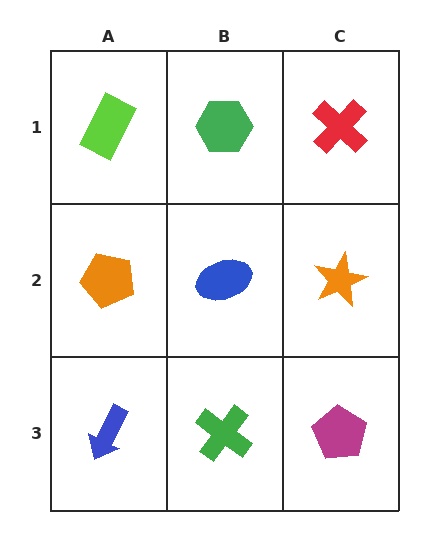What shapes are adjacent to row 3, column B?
A blue ellipse (row 2, column B), a blue arrow (row 3, column A), a magenta pentagon (row 3, column C).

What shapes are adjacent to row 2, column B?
A green hexagon (row 1, column B), a green cross (row 3, column B), an orange pentagon (row 2, column A), an orange star (row 2, column C).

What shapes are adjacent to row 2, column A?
A lime rectangle (row 1, column A), a blue arrow (row 3, column A), a blue ellipse (row 2, column B).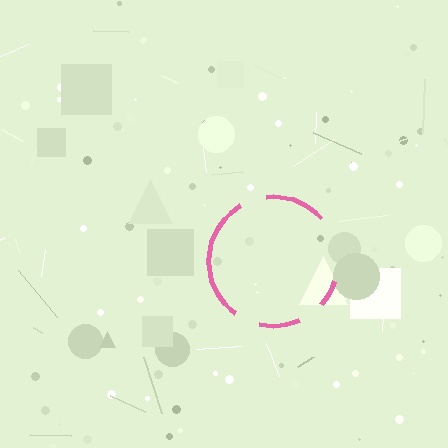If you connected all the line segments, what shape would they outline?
They would outline a circle.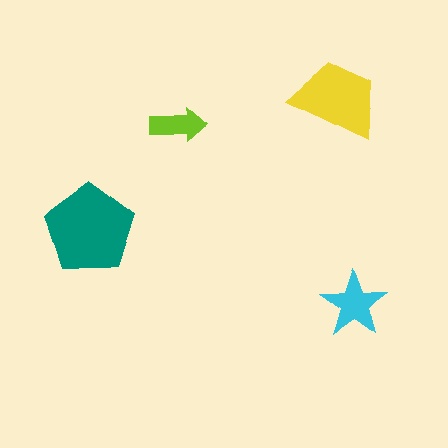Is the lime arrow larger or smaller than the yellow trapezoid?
Smaller.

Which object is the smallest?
The lime arrow.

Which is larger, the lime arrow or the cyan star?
The cyan star.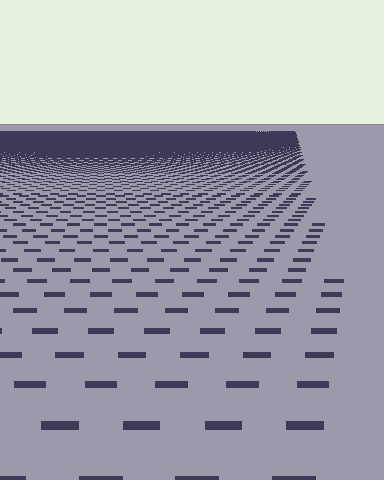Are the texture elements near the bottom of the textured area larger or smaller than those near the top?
Larger. Near the bottom, elements are closer to the viewer and appear at a bigger on-screen size.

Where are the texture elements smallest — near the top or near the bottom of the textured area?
Near the top.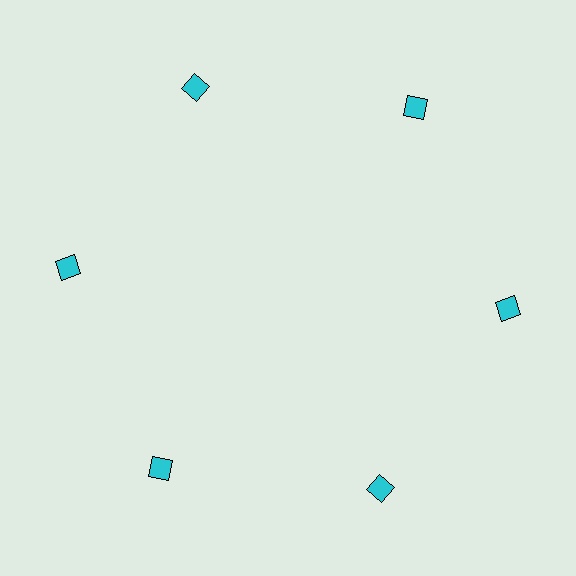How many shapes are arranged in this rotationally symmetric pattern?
There are 6 shapes, arranged in 6 groups of 1.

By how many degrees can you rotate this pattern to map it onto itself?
The pattern maps onto itself every 60 degrees of rotation.